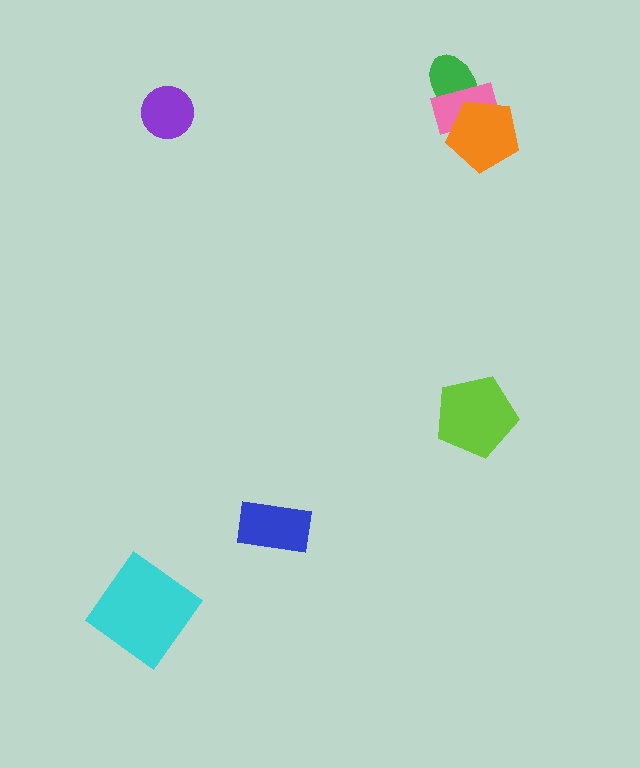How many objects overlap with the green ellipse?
2 objects overlap with the green ellipse.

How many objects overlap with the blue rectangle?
0 objects overlap with the blue rectangle.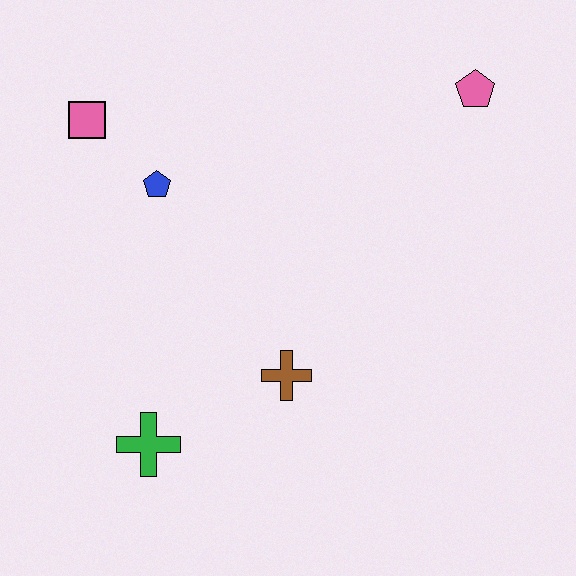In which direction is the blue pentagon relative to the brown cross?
The blue pentagon is above the brown cross.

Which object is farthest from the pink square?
The pink pentagon is farthest from the pink square.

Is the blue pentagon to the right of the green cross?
Yes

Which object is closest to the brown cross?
The green cross is closest to the brown cross.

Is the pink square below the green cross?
No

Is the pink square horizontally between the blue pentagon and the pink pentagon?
No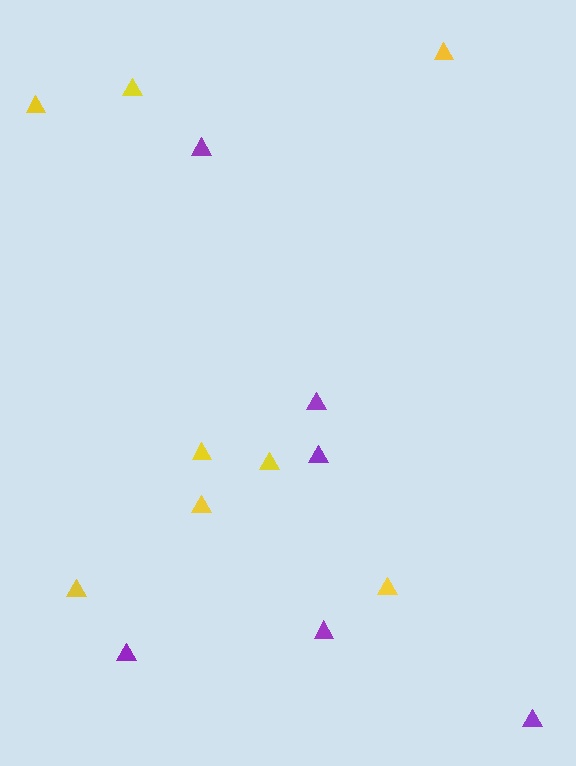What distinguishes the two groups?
There are 2 groups: one group of yellow triangles (8) and one group of purple triangles (6).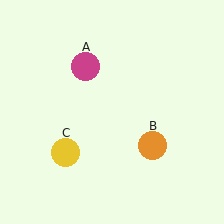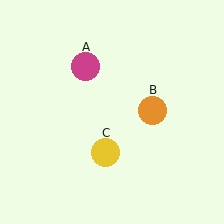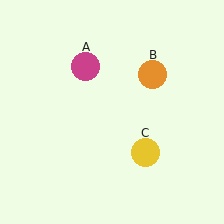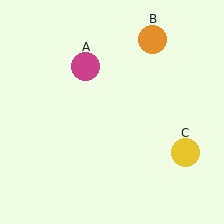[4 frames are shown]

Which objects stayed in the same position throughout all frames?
Magenta circle (object A) remained stationary.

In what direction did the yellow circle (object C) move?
The yellow circle (object C) moved right.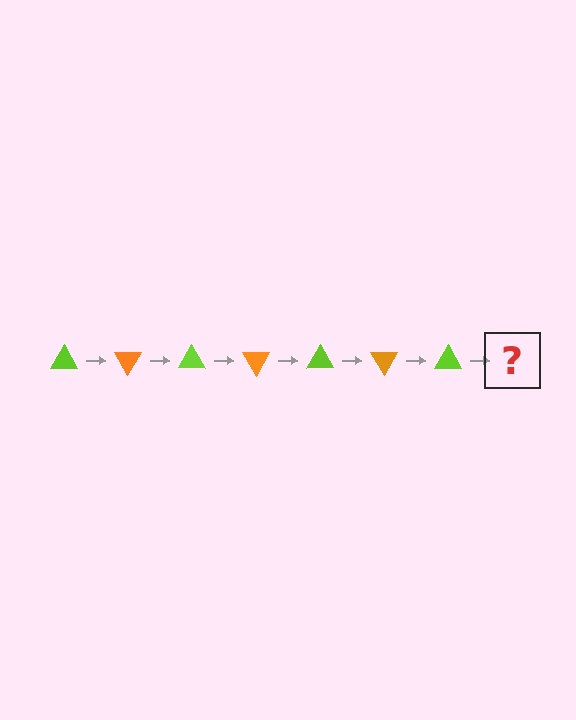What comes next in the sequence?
The next element should be an orange triangle, rotated 420 degrees from the start.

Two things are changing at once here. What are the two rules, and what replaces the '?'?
The two rules are that it rotates 60 degrees each step and the color cycles through lime and orange. The '?' should be an orange triangle, rotated 420 degrees from the start.